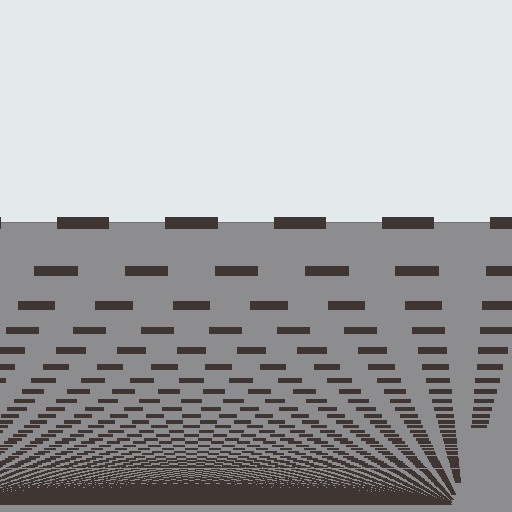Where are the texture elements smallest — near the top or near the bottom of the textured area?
Near the bottom.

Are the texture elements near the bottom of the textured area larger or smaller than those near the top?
Smaller. The gradient is inverted — elements near the bottom are smaller and denser.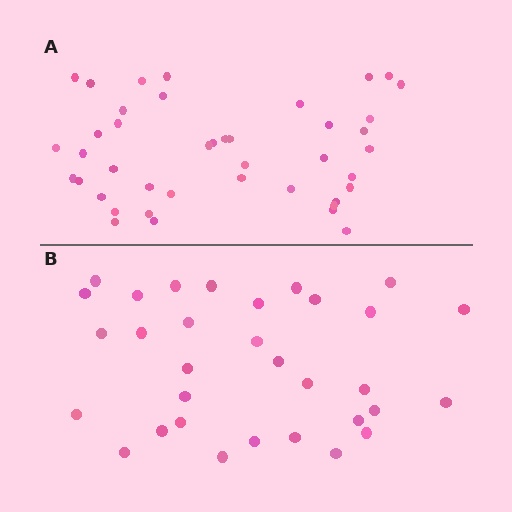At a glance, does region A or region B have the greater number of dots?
Region A (the top region) has more dots.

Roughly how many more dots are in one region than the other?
Region A has roughly 10 or so more dots than region B.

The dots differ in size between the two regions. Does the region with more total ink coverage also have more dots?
No. Region B has more total ink coverage because its dots are larger, but region A actually contains more individual dots. Total area can be misleading — the number of items is what matters here.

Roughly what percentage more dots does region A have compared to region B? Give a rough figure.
About 30% more.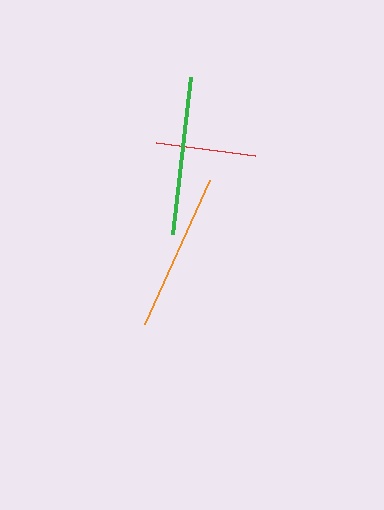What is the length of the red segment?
The red segment is approximately 100 pixels long.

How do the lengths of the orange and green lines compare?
The orange and green lines are approximately the same length.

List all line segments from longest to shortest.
From longest to shortest: orange, green, red.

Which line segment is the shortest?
The red line is the shortest at approximately 100 pixels.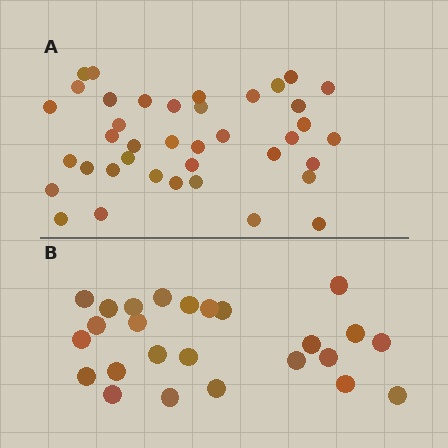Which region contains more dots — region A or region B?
Region A (the top region) has more dots.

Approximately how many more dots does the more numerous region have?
Region A has approximately 15 more dots than region B.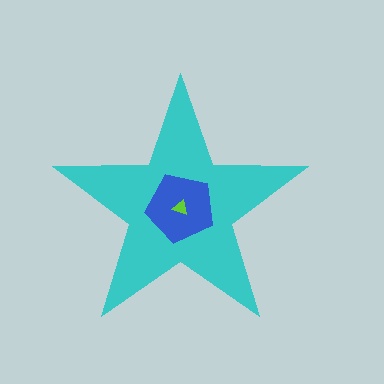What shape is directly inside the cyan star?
The blue pentagon.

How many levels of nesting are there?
3.